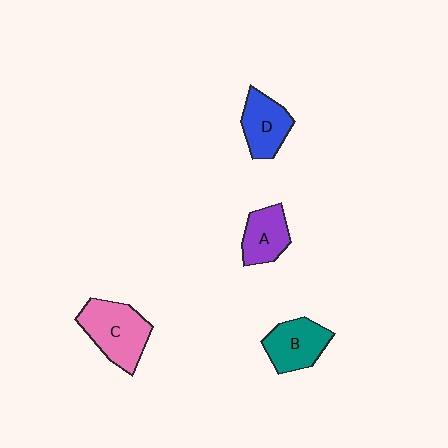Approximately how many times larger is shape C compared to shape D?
Approximately 1.4 times.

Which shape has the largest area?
Shape C (pink).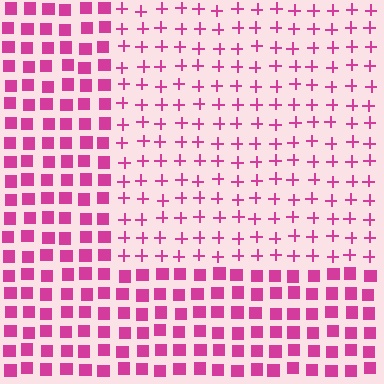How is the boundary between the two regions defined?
The boundary is defined by a change in element shape: plus signs inside vs. squares outside. All elements share the same color and spacing.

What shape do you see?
I see a rectangle.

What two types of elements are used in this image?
The image uses plus signs inside the rectangle region and squares outside it.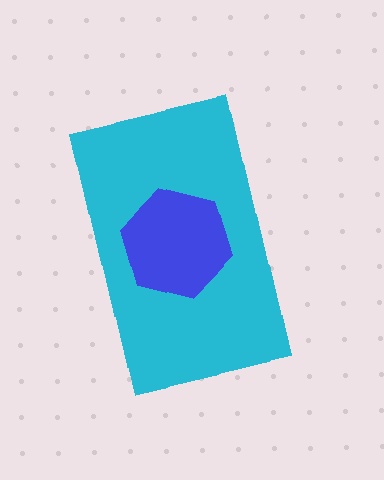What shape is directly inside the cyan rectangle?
The blue hexagon.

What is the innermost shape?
The blue hexagon.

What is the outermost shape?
The cyan rectangle.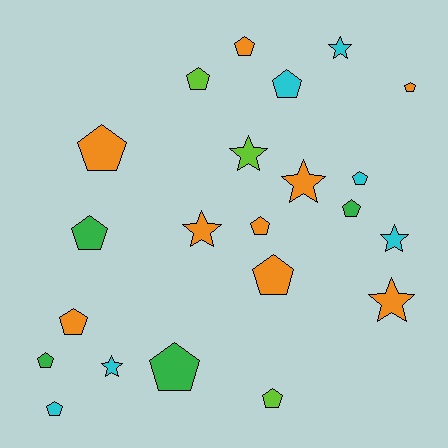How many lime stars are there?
There is 1 lime star.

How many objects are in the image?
There are 22 objects.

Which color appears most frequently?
Orange, with 9 objects.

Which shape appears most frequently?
Pentagon, with 15 objects.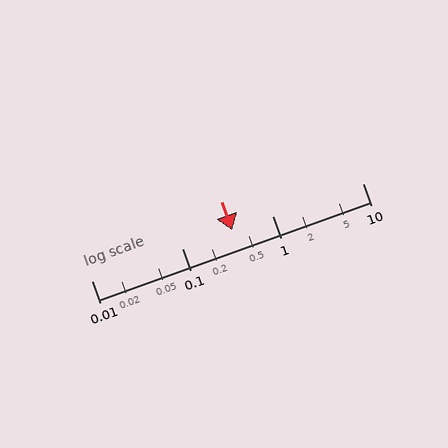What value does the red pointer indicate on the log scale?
The pointer indicates approximately 0.36.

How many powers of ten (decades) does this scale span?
The scale spans 3 decades, from 0.01 to 10.